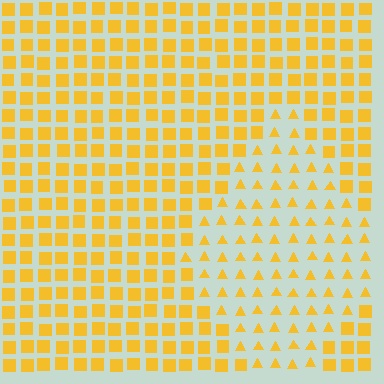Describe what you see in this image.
The image is filled with small yellow elements arranged in a uniform grid. A diamond-shaped region contains triangles, while the surrounding area contains squares. The boundary is defined purely by the change in element shape.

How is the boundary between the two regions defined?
The boundary is defined by a change in element shape: triangles inside vs. squares outside. All elements share the same color and spacing.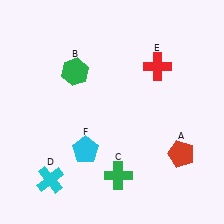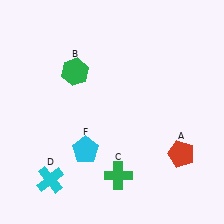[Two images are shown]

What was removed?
The red cross (E) was removed in Image 2.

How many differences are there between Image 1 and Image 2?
There is 1 difference between the two images.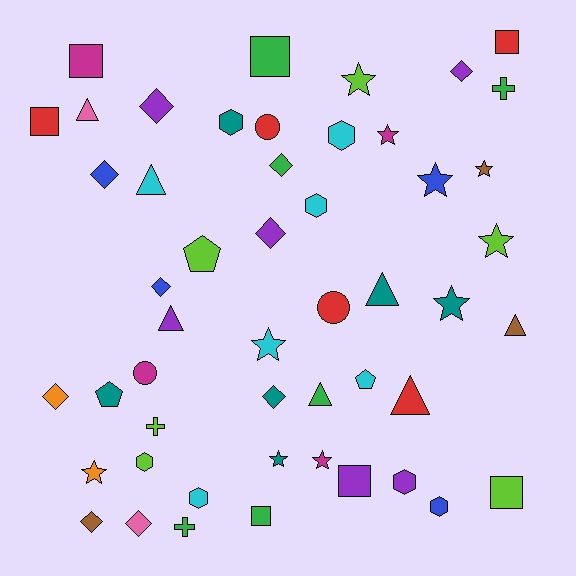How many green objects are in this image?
There are 6 green objects.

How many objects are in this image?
There are 50 objects.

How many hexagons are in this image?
There are 7 hexagons.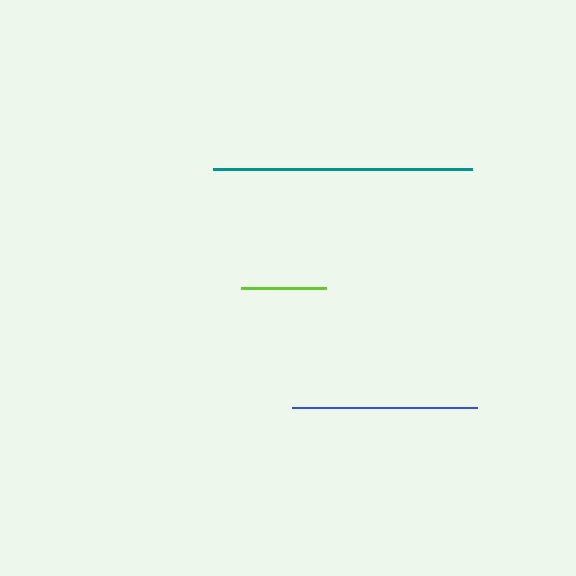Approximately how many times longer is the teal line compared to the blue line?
The teal line is approximately 1.4 times the length of the blue line.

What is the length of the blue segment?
The blue segment is approximately 184 pixels long.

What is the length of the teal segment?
The teal segment is approximately 259 pixels long.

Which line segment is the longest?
The teal line is the longest at approximately 259 pixels.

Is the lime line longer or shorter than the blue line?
The blue line is longer than the lime line.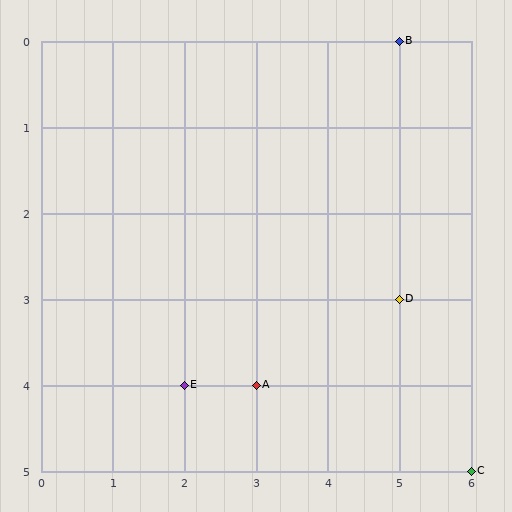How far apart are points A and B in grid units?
Points A and B are 2 columns and 4 rows apart (about 4.5 grid units diagonally).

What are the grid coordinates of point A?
Point A is at grid coordinates (3, 4).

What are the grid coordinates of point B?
Point B is at grid coordinates (5, 0).